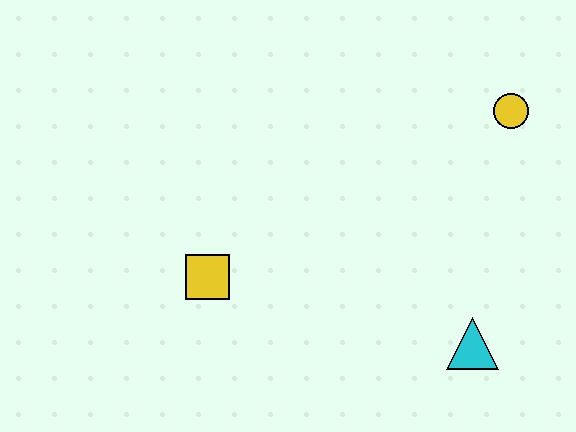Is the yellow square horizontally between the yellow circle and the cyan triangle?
No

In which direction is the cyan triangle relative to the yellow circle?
The cyan triangle is below the yellow circle.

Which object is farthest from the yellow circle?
The yellow square is farthest from the yellow circle.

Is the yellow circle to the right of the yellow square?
Yes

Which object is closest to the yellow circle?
The cyan triangle is closest to the yellow circle.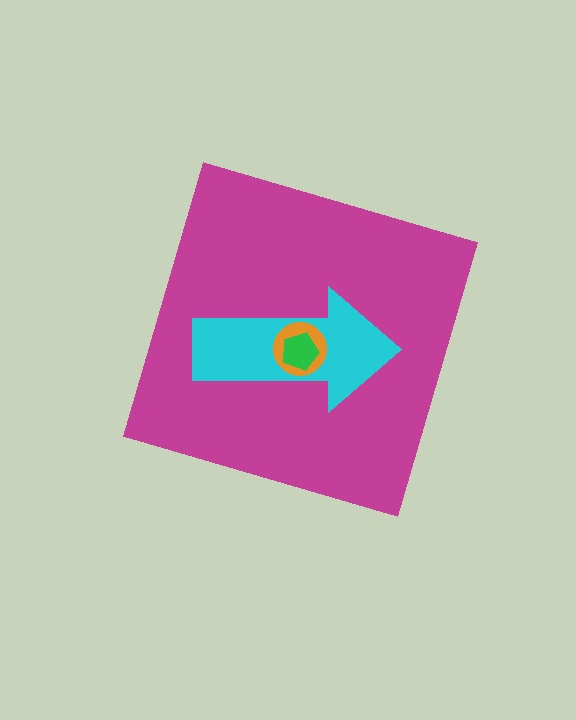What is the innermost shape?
The green pentagon.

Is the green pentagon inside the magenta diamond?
Yes.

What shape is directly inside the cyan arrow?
The orange circle.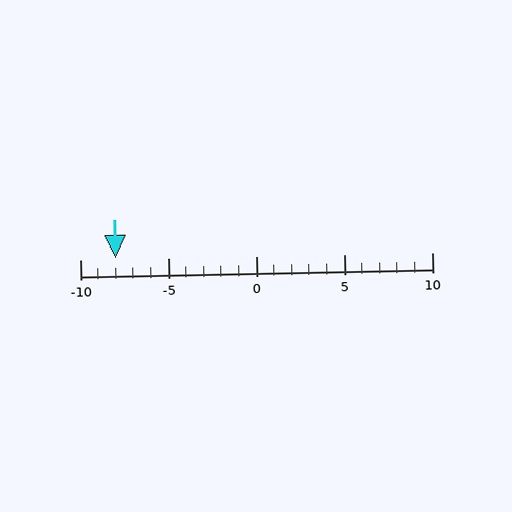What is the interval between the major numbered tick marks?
The major tick marks are spaced 5 units apart.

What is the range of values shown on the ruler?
The ruler shows values from -10 to 10.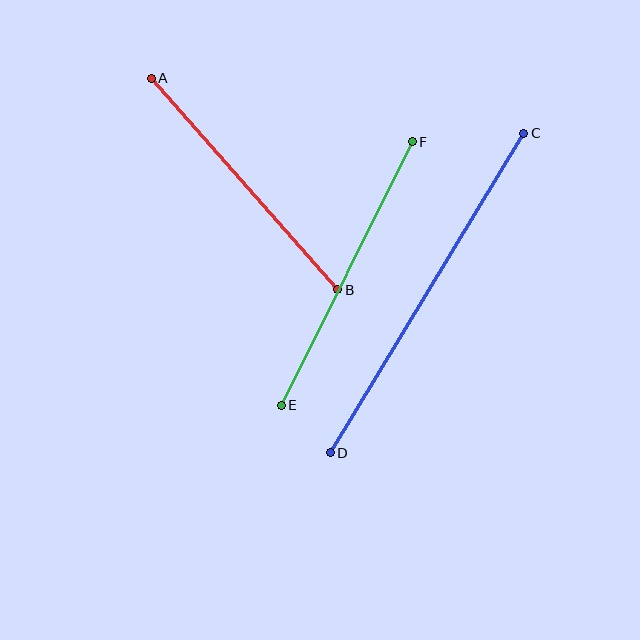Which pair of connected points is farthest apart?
Points C and D are farthest apart.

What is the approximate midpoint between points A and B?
The midpoint is at approximately (245, 184) pixels.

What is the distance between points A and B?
The distance is approximately 282 pixels.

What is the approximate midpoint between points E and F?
The midpoint is at approximately (347, 274) pixels.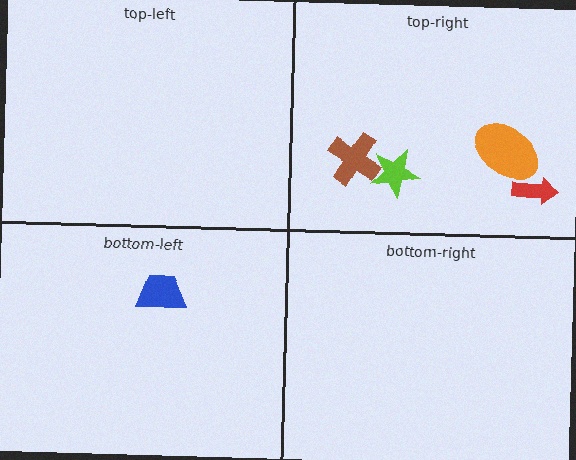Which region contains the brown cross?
The top-right region.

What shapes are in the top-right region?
The brown cross, the lime star, the orange ellipse, the red arrow.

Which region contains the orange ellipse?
The top-right region.